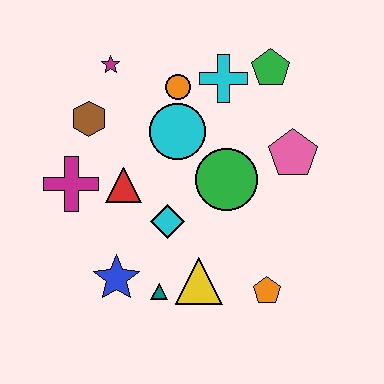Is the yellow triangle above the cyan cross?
No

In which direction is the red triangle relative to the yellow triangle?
The red triangle is above the yellow triangle.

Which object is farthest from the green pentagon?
The blue star is farthest from the green pentagon.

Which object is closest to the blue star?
The teal triangle is closest to the blue star.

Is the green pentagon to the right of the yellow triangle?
Yes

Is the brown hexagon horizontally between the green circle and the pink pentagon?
No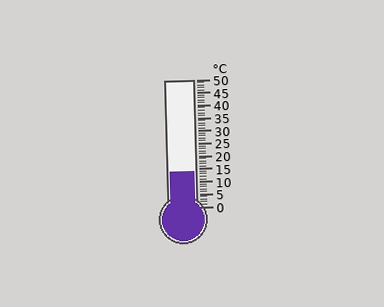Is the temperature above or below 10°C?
The temperature is above 10°C.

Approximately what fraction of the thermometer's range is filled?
The thermometer is filled to approximately 30% of its range.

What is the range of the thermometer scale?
The thermometer scale ranges from 0°C to 50°C.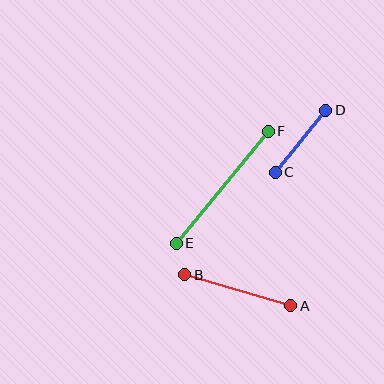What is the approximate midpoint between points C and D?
The midpoint is at approximately (301, 141) pixels.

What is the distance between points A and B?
The distance is approximately 110 pixels.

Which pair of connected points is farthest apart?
Points E and F are farthest apart.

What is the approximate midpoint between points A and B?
The midpoint is at approximately (238, 290) pixels.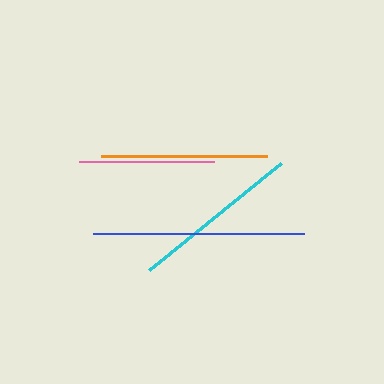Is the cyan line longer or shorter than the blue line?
The blue line is longer than the cyan line.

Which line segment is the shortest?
The pink line is the shortest at approximately 135 pixels.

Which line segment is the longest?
The blue line is the longest at approximately 211 pixels.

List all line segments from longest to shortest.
From longest to shortest: blue, cyan, orange, pink.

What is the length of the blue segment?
The blue segment is approximately 211 pixels long.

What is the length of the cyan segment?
The cyan segment is approximately 170 pixels long.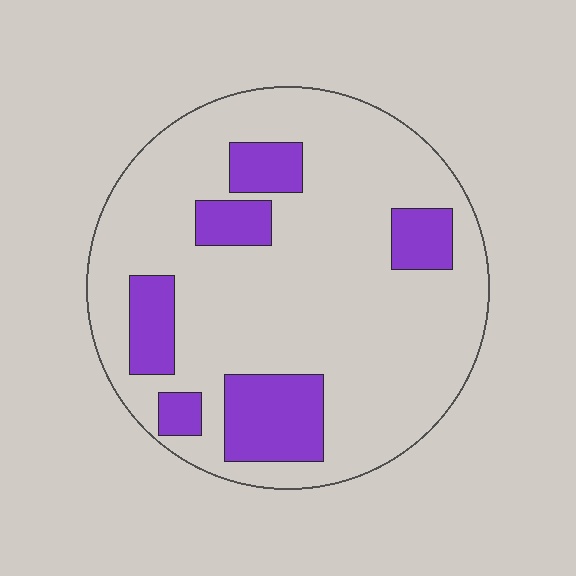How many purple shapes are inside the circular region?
6.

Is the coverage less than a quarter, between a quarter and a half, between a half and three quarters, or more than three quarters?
Less than a quarter.